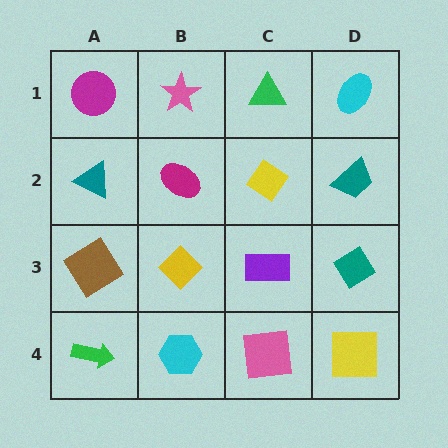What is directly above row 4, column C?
A purple rectangle.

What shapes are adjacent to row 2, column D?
A cyan ellipse (row 1, column D), a teal diamond (row 3, column D), a yellow diamond (row 2, column C).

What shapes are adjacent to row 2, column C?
A green triangle (row 1, column C), a purple rectangle (row 3, column C), a magenta ellipse (row 2, column B), a teal trapezoid (row 2, column D).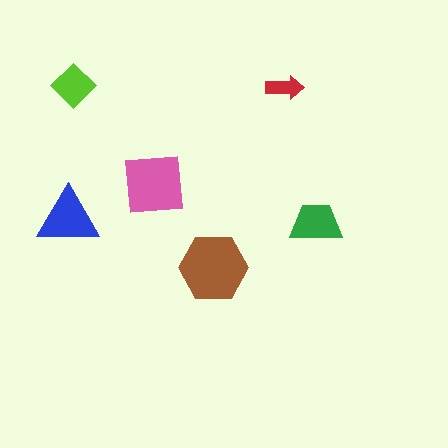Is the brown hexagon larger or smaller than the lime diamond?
Larger.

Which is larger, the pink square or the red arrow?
The pink square.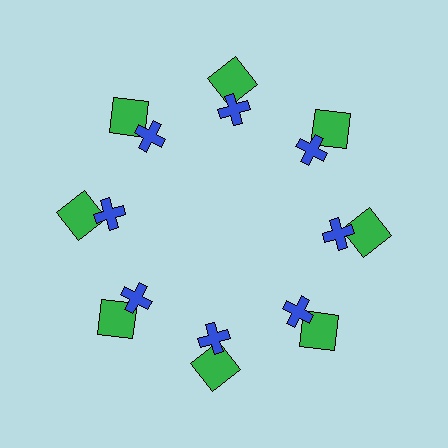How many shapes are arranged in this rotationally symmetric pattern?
There are 16 shapes, arranged in 8 groups of 2.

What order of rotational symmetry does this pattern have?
This pattern has 8-fold rotational symmetry.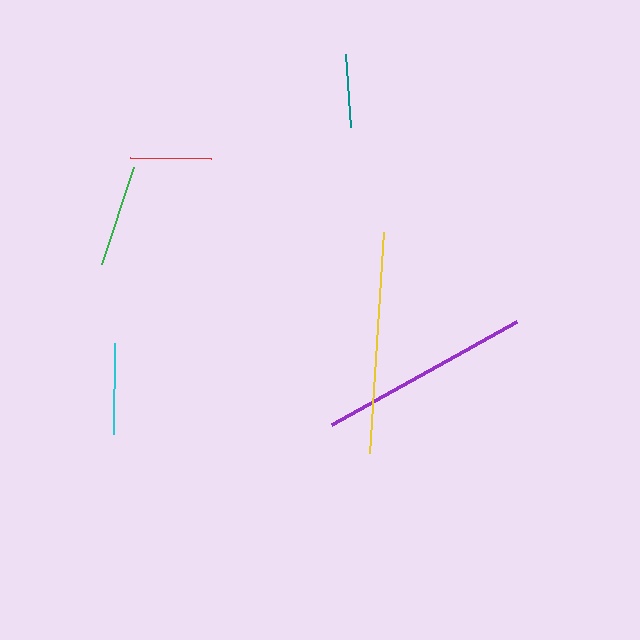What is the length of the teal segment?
The teal segment is approximately 73 pixels long.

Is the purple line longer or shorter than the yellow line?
The yellow line is longer than the purple line.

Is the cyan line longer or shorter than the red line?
The cyan line is longer than the red line.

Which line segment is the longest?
The yellow line is the longest at approximately 222 pixels.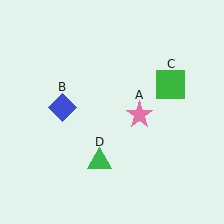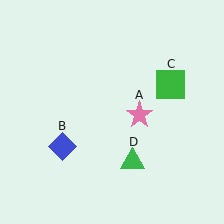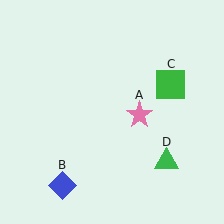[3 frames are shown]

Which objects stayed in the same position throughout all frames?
Pink star (object A) and green square (object C) remained stationary.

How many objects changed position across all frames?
2 objects changed position: blue diamond (object B), green triangle (object D).